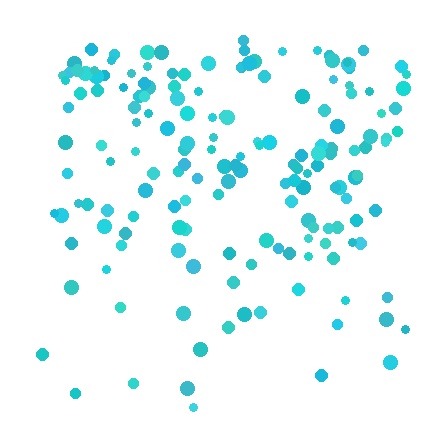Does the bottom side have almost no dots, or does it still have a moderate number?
Still a moderate number, just noticeably fewer than the top.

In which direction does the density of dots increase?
From bottom to top, with the top side densest.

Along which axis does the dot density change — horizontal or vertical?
Vertical.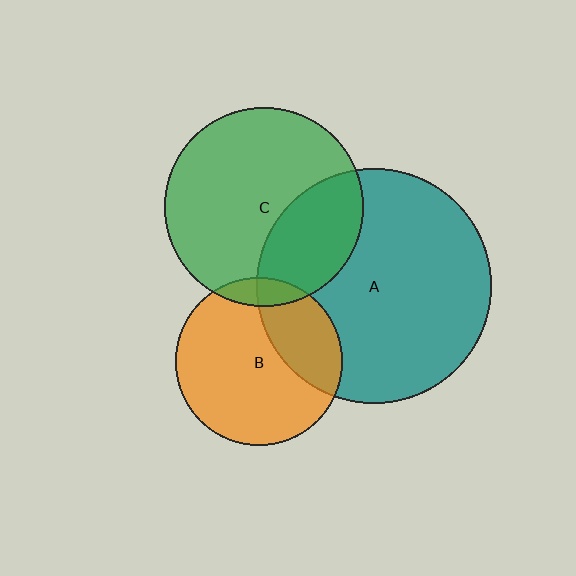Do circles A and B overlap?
Yes.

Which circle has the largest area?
Circle A (teal).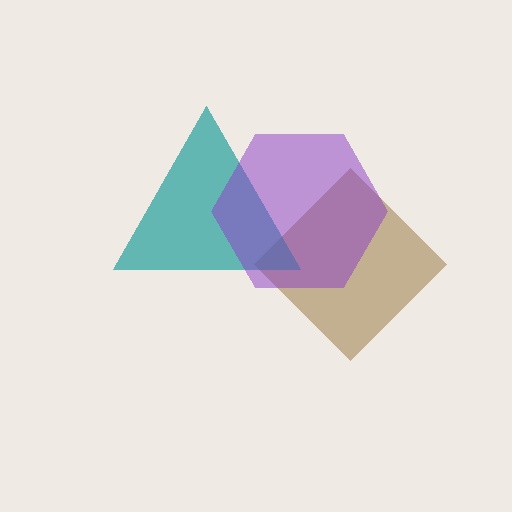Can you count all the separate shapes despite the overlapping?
Yes, there are 3 separate shapes.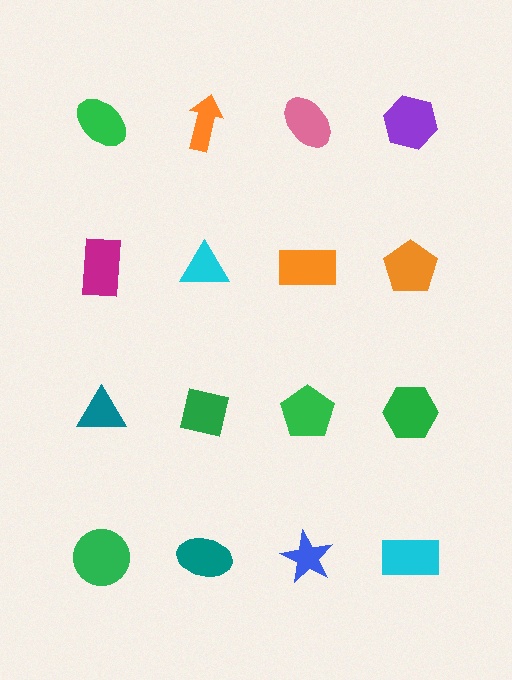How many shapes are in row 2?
4 shapes.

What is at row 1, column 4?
A purple hexagon.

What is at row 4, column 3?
A blue star.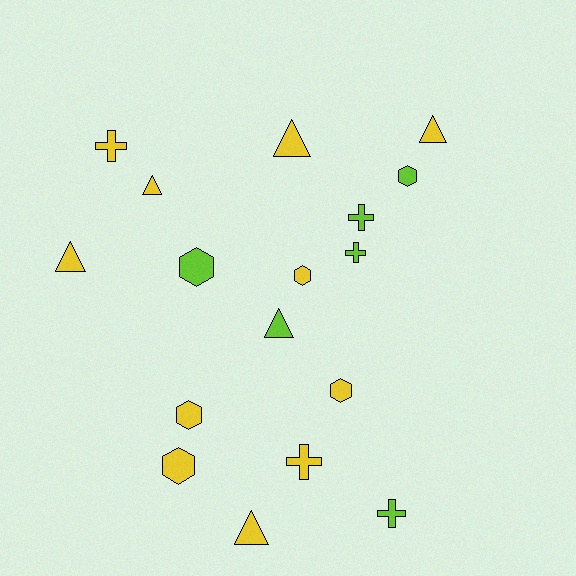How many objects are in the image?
There are 17 objects.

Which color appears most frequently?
Yellow, with 11 objects.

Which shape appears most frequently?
Hexagon, with 6 objects.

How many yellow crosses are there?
There are 2 yellow crosses.